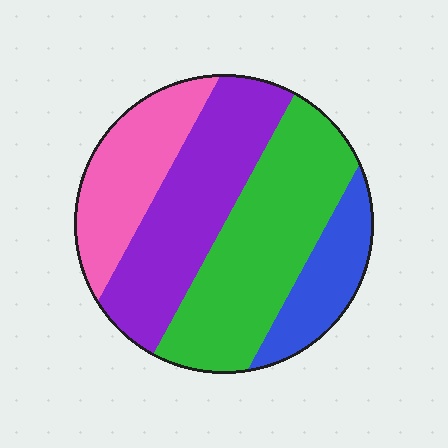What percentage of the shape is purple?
Purple takes up about one third (1/3) of the shape.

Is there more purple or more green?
Green.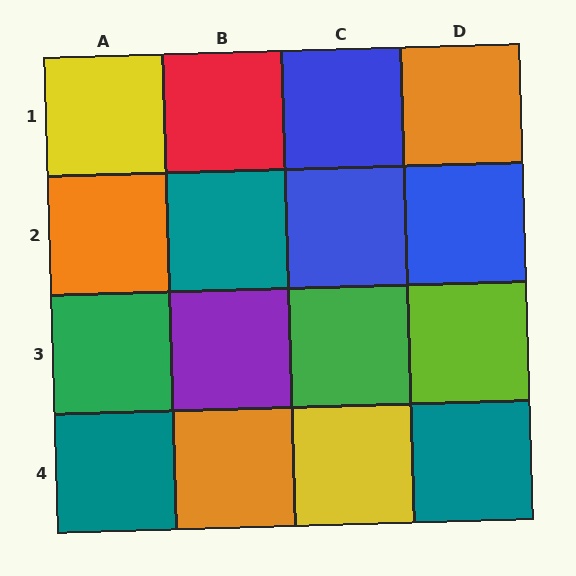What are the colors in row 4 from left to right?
Teal, orange, yellow, teal.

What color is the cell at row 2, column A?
Orange.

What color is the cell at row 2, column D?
Blue.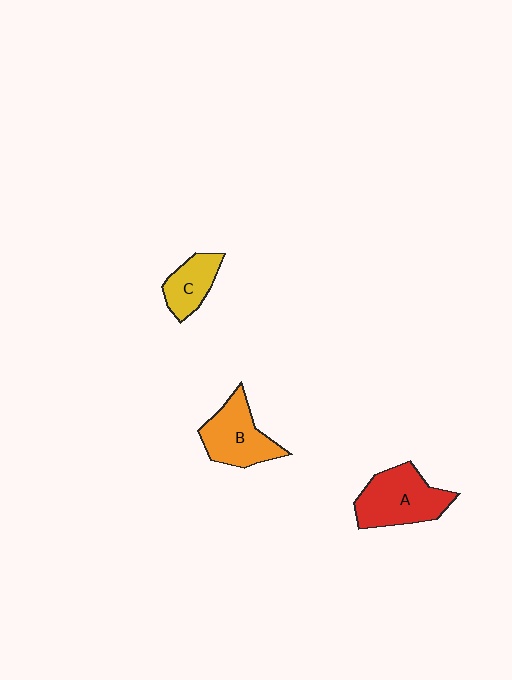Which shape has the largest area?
Shape A (red).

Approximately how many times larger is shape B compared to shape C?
Approximately 1.5 times.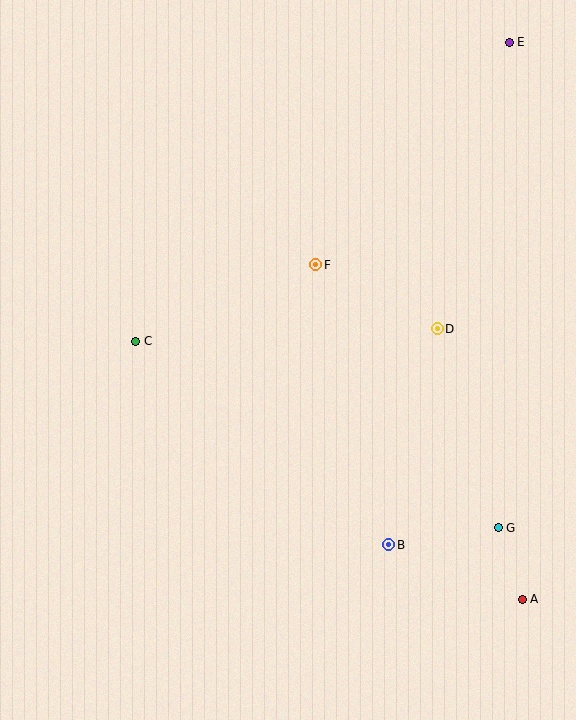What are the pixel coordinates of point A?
Point A is at (522, 599).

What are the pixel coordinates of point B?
Point B is at (388, 545).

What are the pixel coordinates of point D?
Point D is at (437, 329).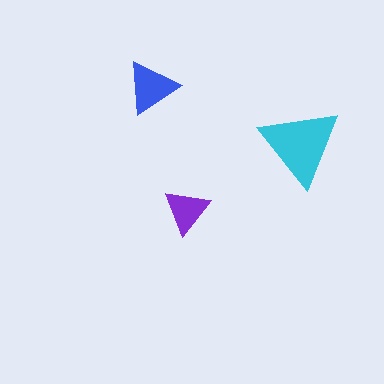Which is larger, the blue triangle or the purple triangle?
The blue one.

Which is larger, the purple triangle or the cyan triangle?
The cyan one.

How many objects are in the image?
There are 3 objects in the image.